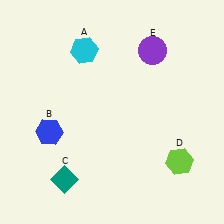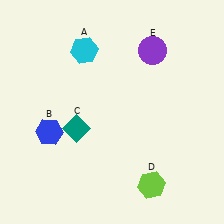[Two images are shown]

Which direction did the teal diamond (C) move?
The teal diamond (C) moved up.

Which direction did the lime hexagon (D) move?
The lime hexagon (D) moved left.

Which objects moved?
The objects that moved are: the teal diamond (C), the lime hexagon (D).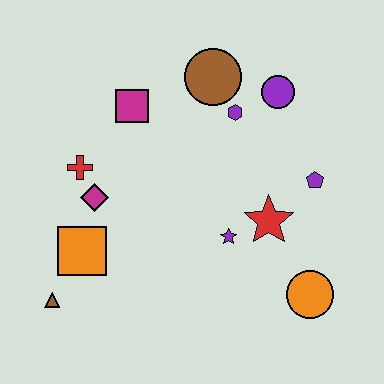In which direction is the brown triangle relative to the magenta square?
The brown triangle is below the magenta square.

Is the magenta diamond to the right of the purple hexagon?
No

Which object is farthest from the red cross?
The orange circle is farthest from the red cross.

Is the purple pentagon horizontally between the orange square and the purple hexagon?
No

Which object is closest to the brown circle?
The purple hexagon is closest to the brown circle.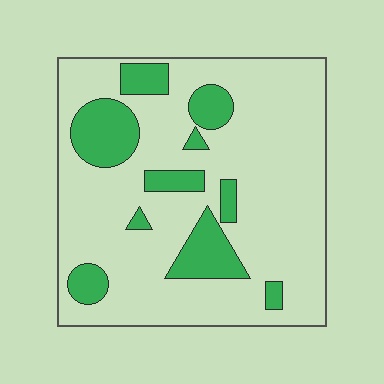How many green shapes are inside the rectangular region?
10.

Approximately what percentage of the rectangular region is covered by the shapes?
Approximately 20%.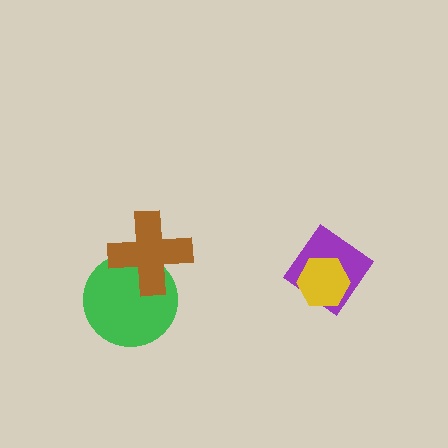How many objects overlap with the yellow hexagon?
1 object overlaps with the yellow hexagon.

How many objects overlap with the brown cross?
1 object overlaps with the brown cross.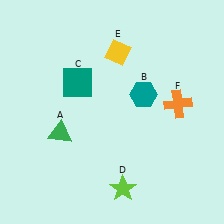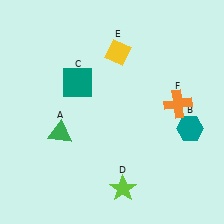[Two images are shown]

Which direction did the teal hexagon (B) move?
The teal hexagon (B) moved right.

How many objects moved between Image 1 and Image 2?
1 object moved between the two images.